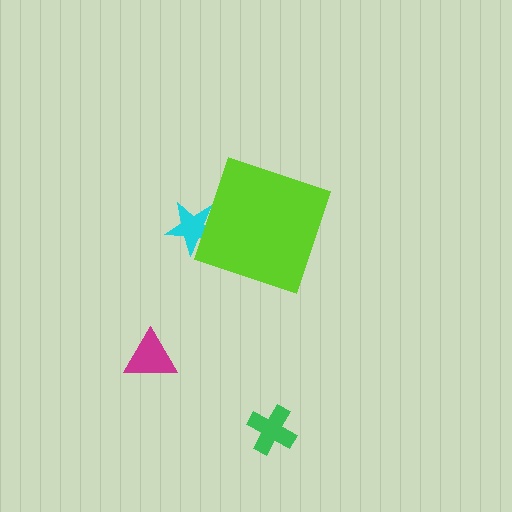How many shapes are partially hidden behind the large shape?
1 shape is partially hidden.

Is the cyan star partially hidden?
Yes, the cyan star is partially hidden behind the lime diamond.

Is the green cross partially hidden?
No, the green cross is fully visible.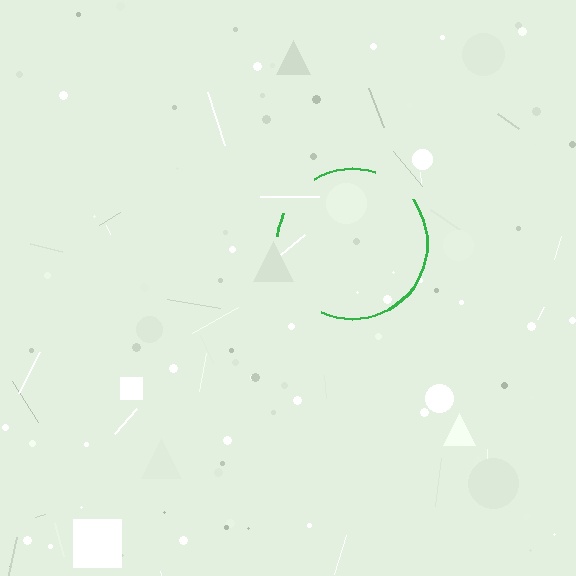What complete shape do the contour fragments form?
The contour fragments form a circle.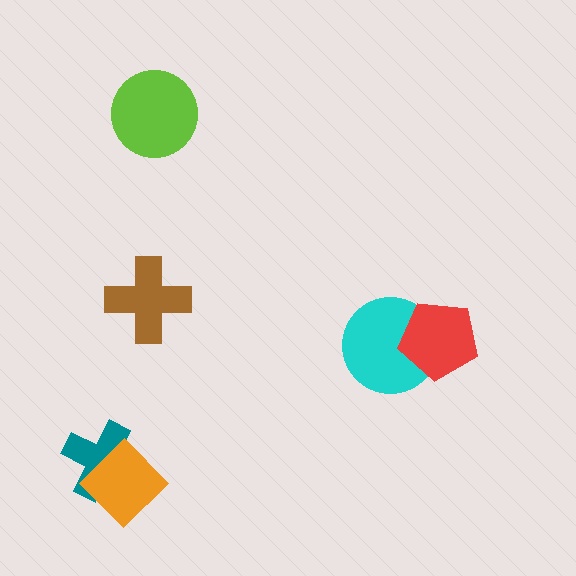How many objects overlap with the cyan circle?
1 object overlaps with the cyan circle.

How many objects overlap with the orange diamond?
1 object overlaps with the orange diamond.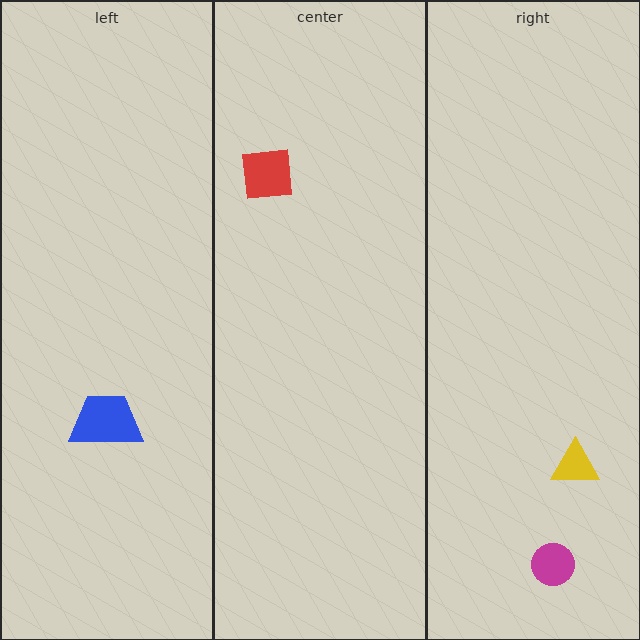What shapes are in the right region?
The magenta circle, the yellow triangle.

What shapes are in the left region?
The blue trapezoid.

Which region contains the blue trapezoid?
The left region.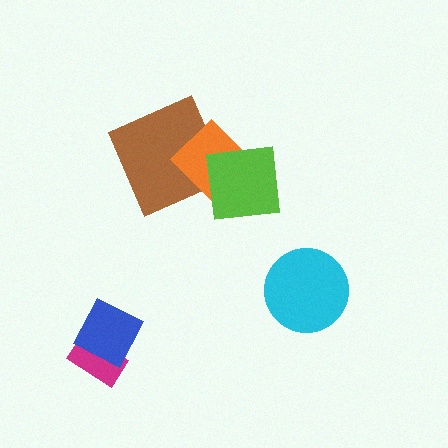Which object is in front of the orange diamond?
The lime square is in front of the orange diamond.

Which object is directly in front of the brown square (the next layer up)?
The orange diamond is directly in front of the brown square.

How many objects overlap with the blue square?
1 object overlaps with the blue square.